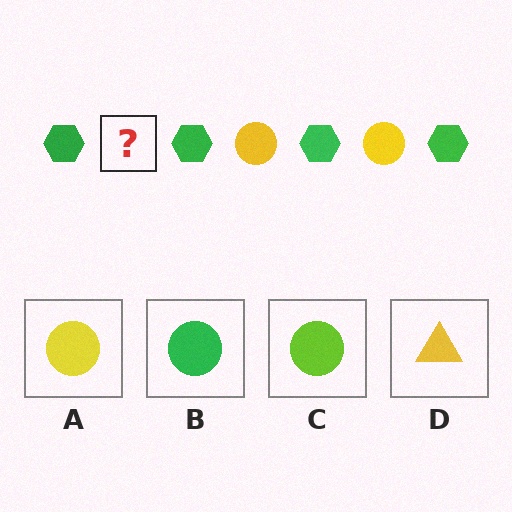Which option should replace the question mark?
Option A.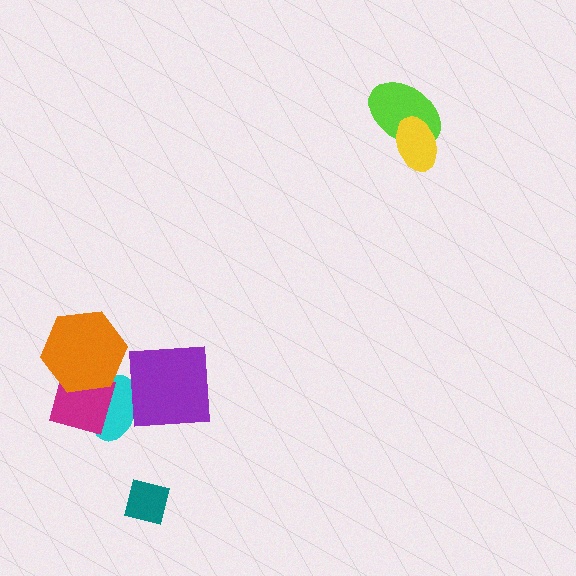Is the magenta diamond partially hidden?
Yes, it is partially covered by another shape.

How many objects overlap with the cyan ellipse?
3 objects overlap with the cyan ellipse.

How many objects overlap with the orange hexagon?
2 objects overlap with the orange hexagon.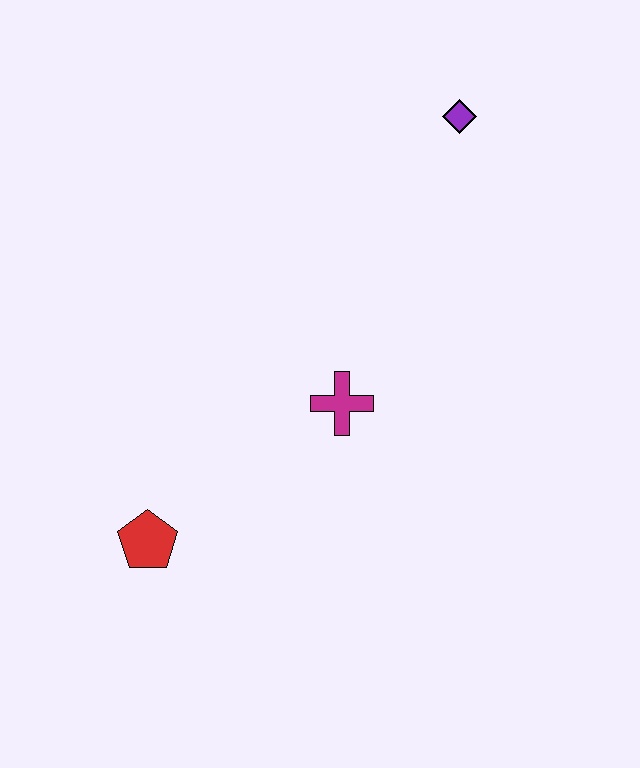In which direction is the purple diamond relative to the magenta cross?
The purple diamond is above the magenta cross.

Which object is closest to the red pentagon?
The magenta cross is closest to the red pentagon.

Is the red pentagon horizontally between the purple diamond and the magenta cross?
No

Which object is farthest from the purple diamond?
The red pentagon is farthest from the purple diamond.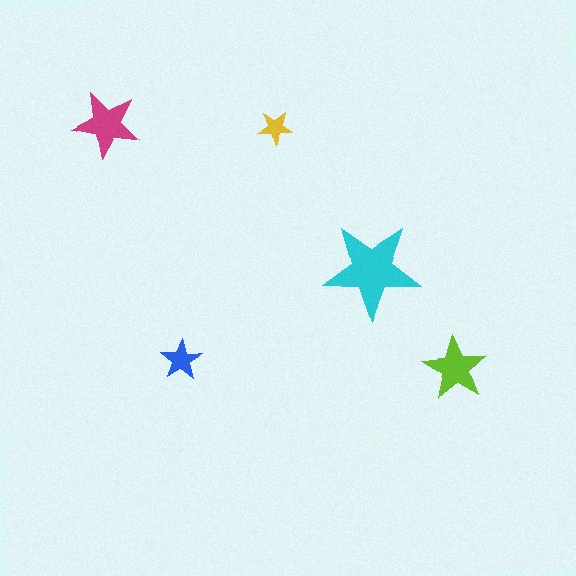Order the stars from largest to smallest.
the cyan one, the magenta one, the lime one, the blue one, the yellow one.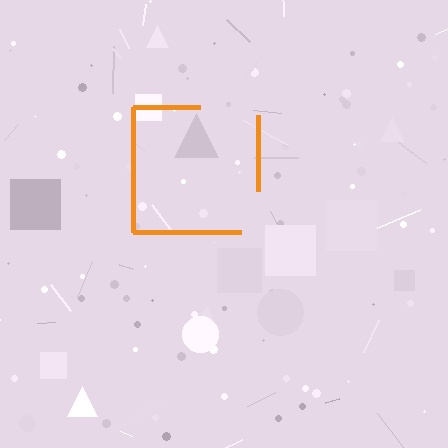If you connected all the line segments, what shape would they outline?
They would outline a square.